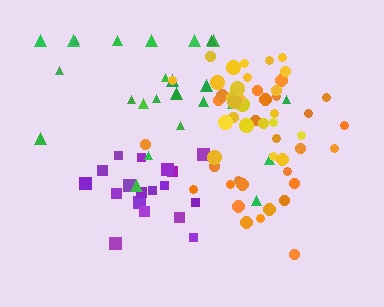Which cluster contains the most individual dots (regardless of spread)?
Orange (27).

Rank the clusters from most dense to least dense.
yellow, purple, orange, green.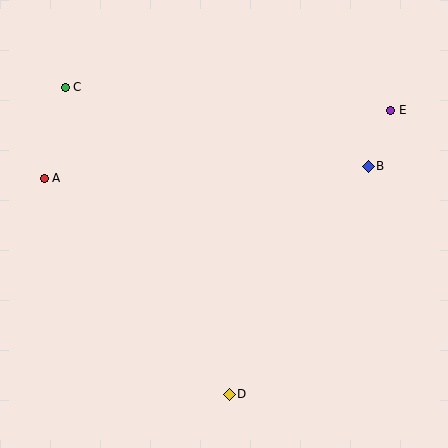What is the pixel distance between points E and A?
The distance between E and A is 353 pixels.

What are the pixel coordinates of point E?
Point E is at (391, 110).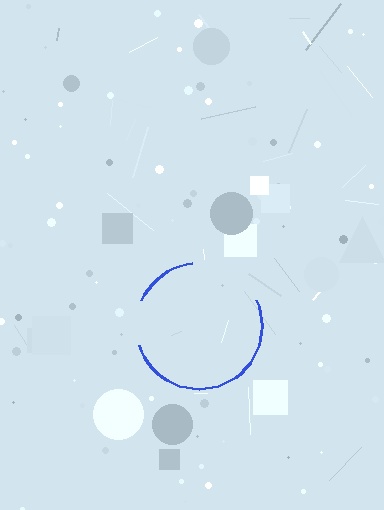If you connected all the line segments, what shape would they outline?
They would outline a circle.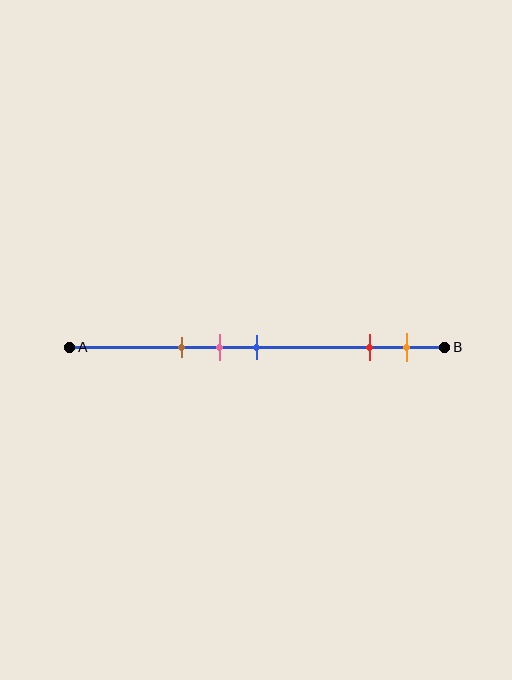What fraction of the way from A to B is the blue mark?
The blue mark is approximately 50% (0.5) of the way from A to B.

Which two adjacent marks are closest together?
The pink and blue marks are the closest adjacent pair.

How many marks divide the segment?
There are 5 marks dividing the segment.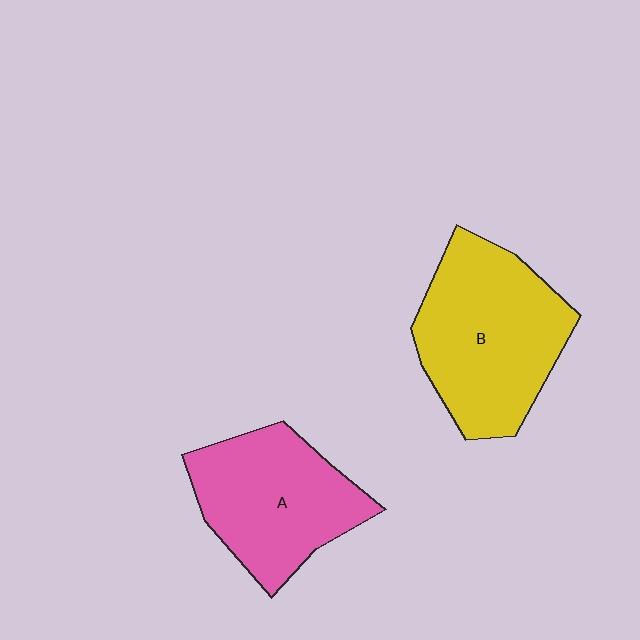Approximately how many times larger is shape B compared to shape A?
Approximately 1.2 times.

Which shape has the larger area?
Shape B (yellow).